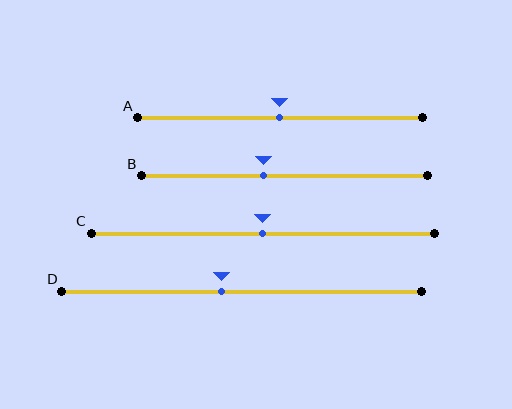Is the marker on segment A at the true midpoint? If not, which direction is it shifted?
Yes, the marker on segment A is at the true midpoint.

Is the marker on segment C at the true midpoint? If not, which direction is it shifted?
Yes, the marker on segment C is at the true midpoint.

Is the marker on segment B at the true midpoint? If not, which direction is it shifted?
No, the marker on segment B is shifted to the left by about 7% of the segment length.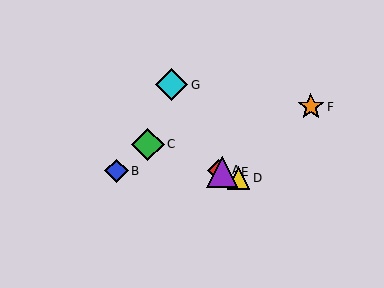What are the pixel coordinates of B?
Object B is at (116, 171).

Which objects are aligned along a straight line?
Objects A, C, D, E are aligned along a straight line.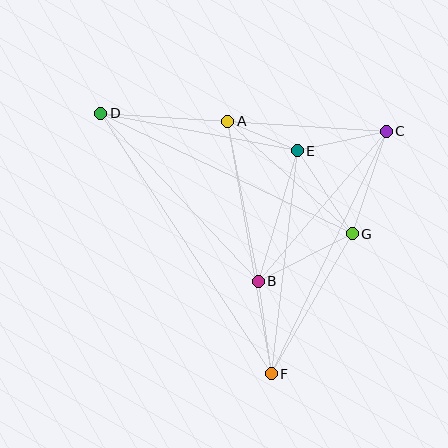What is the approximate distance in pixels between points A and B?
The distance between A and B is approximately 163 pixels.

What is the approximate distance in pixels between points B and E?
The distance between B and E is approximately 136 pixels.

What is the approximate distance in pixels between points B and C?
The distance between B and C is approximately 198 pixels.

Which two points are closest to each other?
Points A and E are closest to each other.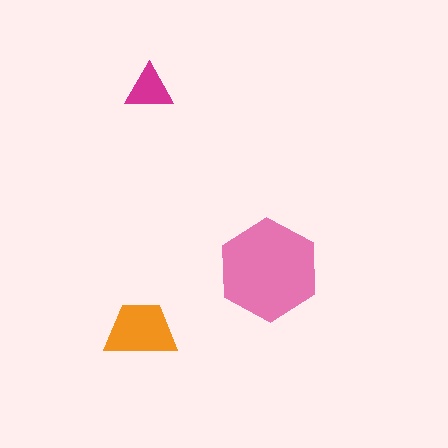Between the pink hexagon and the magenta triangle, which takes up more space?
The pink hexagon.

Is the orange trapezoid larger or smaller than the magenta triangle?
Larger.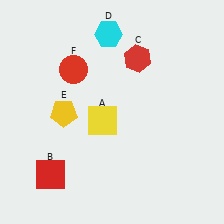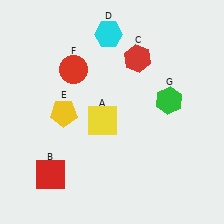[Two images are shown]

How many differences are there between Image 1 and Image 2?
There is 1 difference between the two images.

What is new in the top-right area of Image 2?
A green hexagon (G) was added in the top-right area of Image 2.